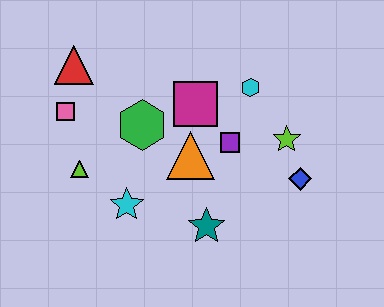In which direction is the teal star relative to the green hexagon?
The teal star is below the green hexagon.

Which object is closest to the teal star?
The orange triangle is closest to the teal star.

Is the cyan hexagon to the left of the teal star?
No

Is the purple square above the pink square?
No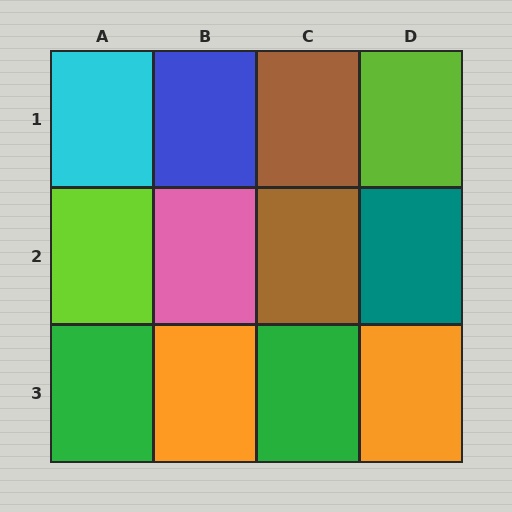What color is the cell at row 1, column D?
Lime.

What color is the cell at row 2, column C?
Brown.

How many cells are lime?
2 cells are lime.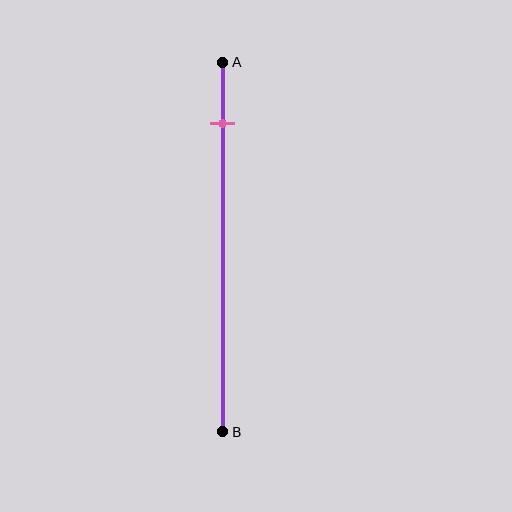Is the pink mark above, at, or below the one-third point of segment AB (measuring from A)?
The pink mark is above the one-third point of segment AB.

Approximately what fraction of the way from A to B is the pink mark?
The pink mark is approximately 15% of the way from A to B.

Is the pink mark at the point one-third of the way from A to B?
No, the mark is at about 15% from A, not at the 33% one-third point.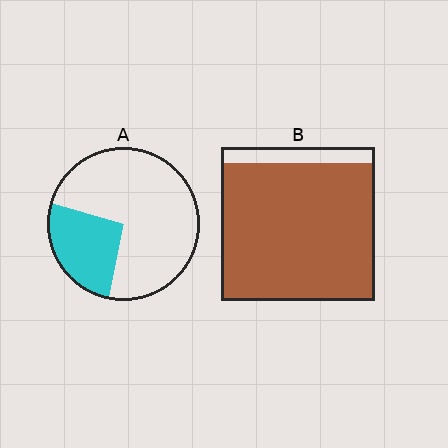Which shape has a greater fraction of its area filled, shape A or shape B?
Shape B.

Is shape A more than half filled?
No.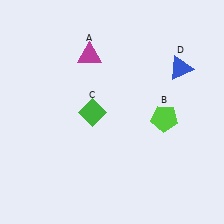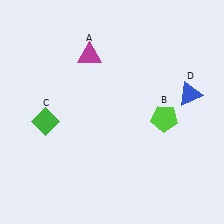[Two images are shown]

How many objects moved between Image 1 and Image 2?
2 objects moved between the two images.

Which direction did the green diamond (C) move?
The green diamond (C) moved left.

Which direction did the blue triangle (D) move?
The blue triangle (D) moved down.